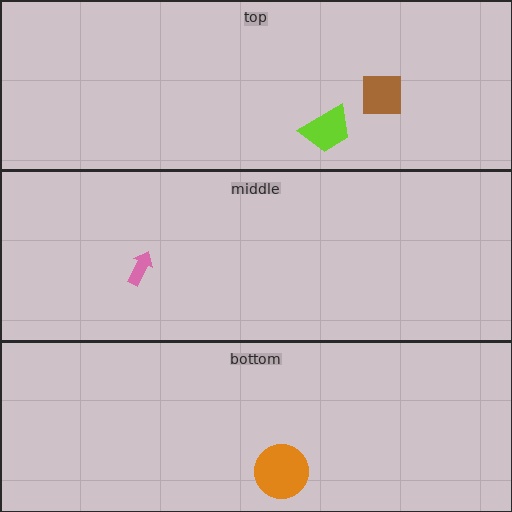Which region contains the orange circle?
The bottom region.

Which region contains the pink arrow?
The middle region.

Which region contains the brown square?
The top region.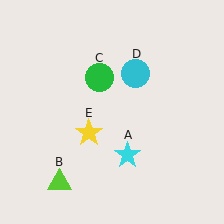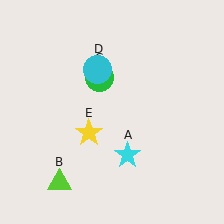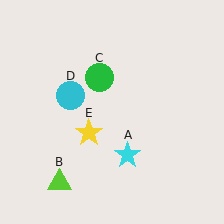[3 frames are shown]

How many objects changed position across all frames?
1 object changed position: cyan circle (object D).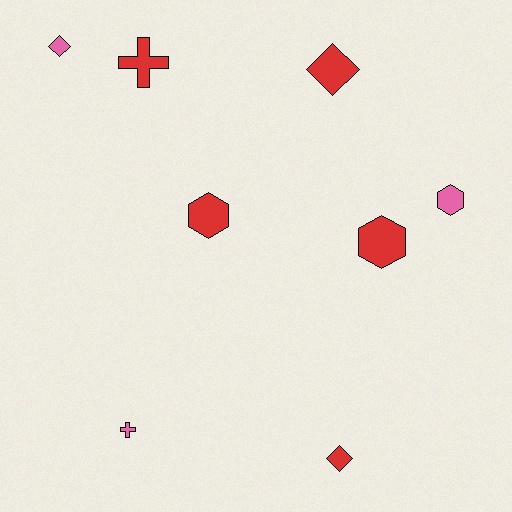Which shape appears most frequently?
Diamond, with 3 objects.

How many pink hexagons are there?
There is 1 pink hexagon.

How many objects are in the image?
There are 8 objects.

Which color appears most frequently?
Red, with 5 objects.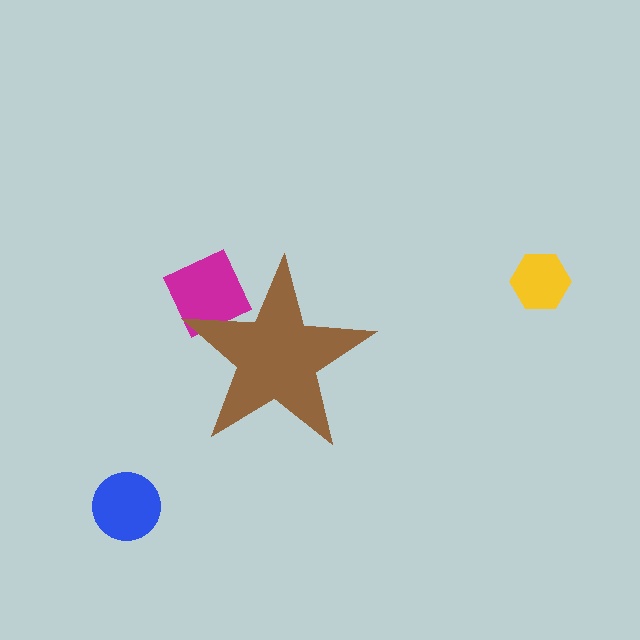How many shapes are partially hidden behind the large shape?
1 shape is partially hidden.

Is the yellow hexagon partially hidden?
No, the yellow hexagon is fully visible.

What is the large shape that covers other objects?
A brown star.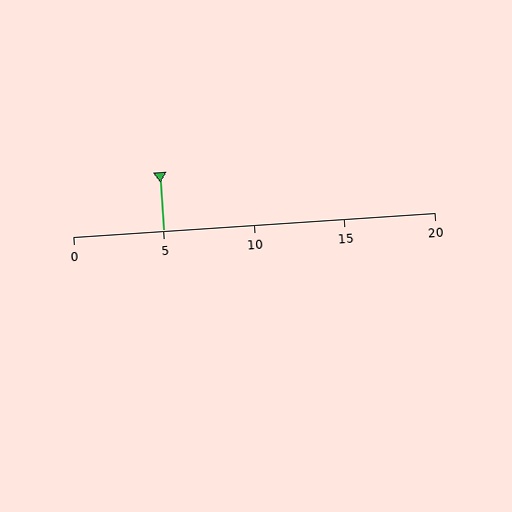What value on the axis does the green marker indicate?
The marker indicates approximately 5.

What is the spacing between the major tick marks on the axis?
The major ticks are spaced 5 apart.